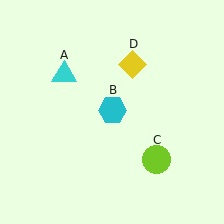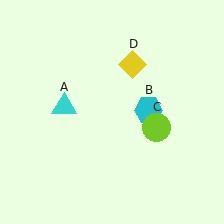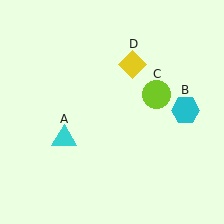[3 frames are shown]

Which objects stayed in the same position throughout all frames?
Yellow diamond (object D) remained stationary.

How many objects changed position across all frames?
3 objects changed position: cyan triangle (object A), cyan hexagon (object B), lime circle (object C).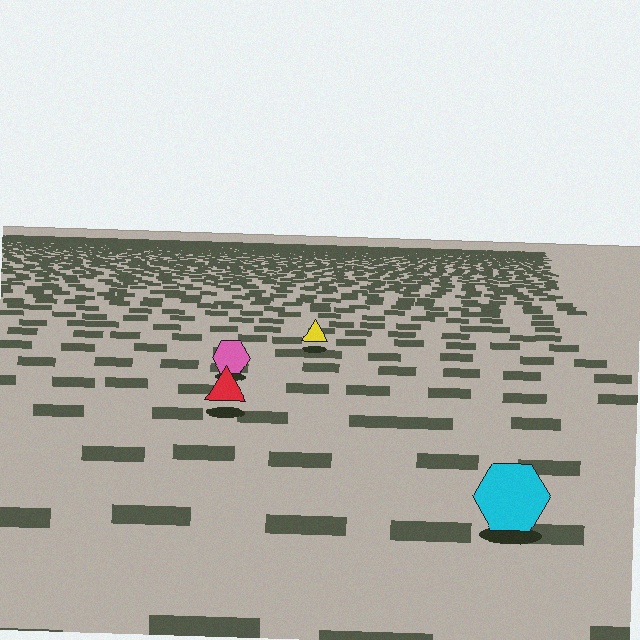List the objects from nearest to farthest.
From nearest to farthest: the cyan hexagon, the red triangle, the pink hexagon, the yellow triangle.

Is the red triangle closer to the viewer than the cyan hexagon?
No. The cyan hexagon is closer — you can tell from the texture gradient: the ground texture is coarser near it.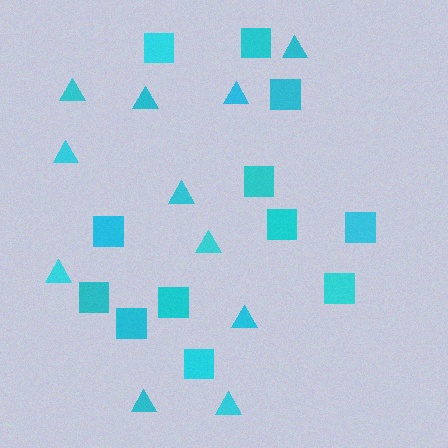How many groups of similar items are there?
There are 2 groups: one group of triangles (11) and one group of squares (12).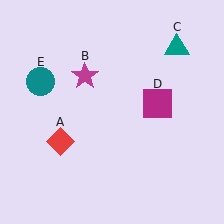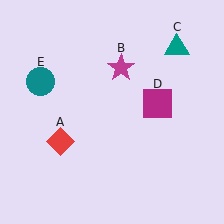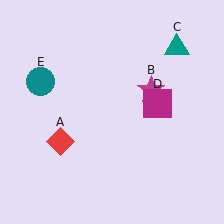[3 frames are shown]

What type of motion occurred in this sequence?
The magenta star (object B) rotated clockwise around the center of the scene.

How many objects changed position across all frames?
1 object changed position: magenta star (object B).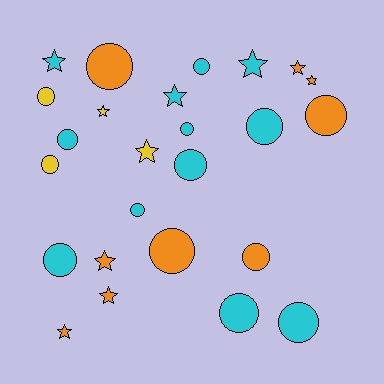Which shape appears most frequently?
Circle, with 15 objects.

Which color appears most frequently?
Cyan, with 12 objects.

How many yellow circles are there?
There are 2 yellow circles.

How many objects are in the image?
There are 25 objects.